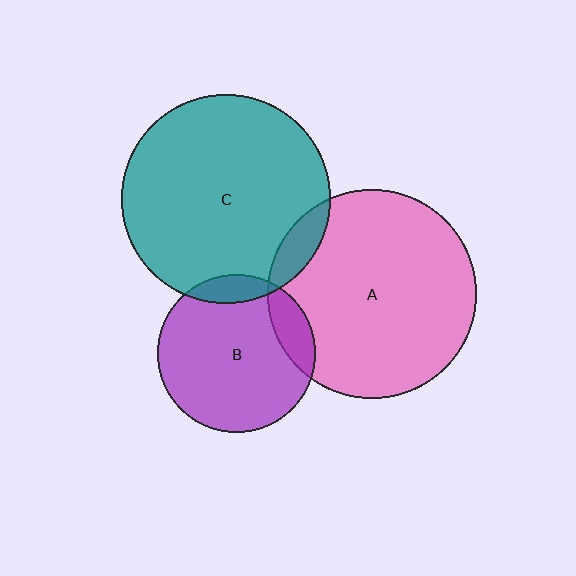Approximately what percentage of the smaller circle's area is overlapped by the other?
Approximately 10%.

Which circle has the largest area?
Circle C (teal).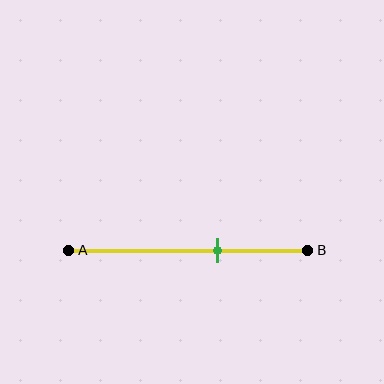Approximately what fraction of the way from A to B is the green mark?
The green mark is approximately 60% of the way from A to B.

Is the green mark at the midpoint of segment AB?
No, the mark is at about 60% from A, not at the 50% midpoint.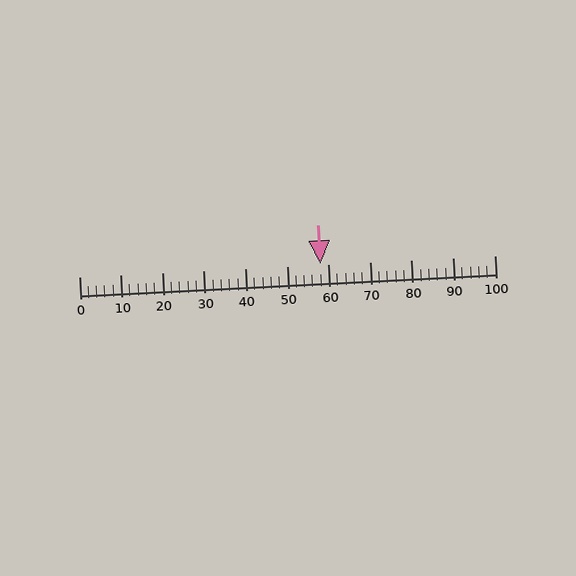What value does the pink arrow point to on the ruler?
The pink arrow points to approximately 58.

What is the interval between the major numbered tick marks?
The major tick marks are spaced 10 units apart.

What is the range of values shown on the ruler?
The ruler shows values from 0 to 100.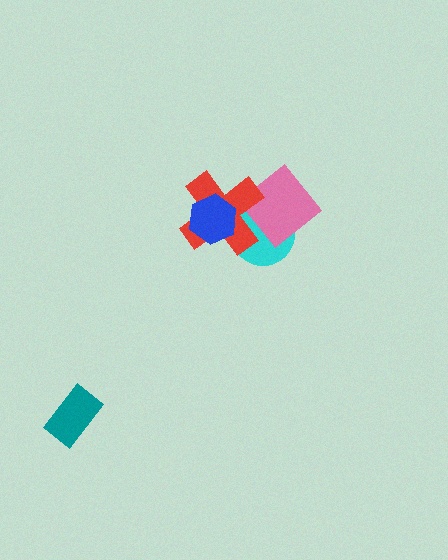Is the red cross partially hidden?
Yes, it is partially covered by another shape.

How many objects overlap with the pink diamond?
2 objects overlap with the pink diamond.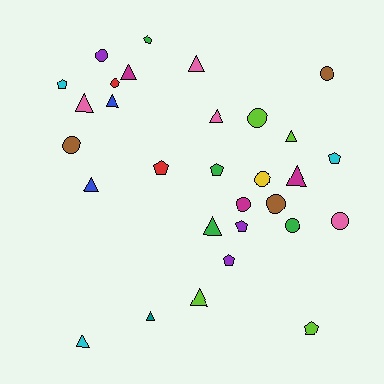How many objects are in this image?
There are 30 objects.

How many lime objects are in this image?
There are 4 lime objects.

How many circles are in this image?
There are 10 circles.